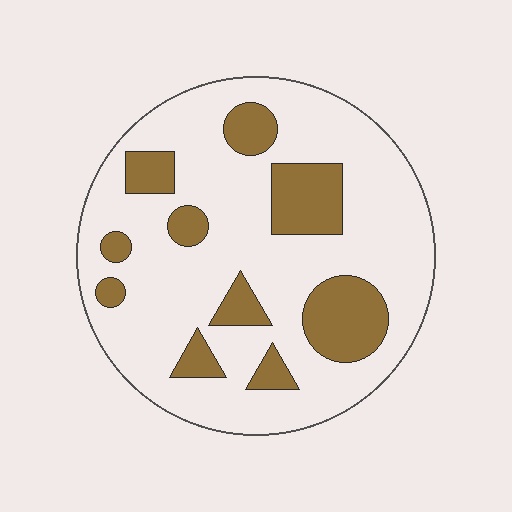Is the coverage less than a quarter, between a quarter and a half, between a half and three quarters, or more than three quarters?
Less than a quarter.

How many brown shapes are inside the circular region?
10.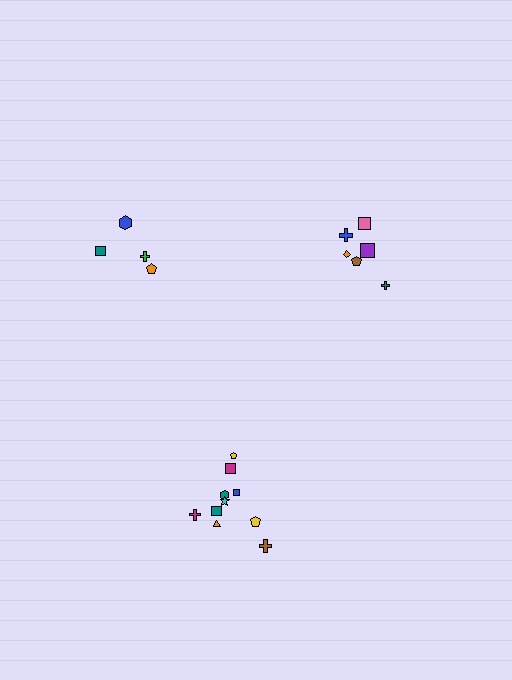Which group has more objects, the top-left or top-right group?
The top-right group.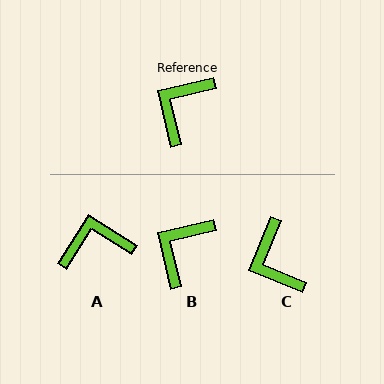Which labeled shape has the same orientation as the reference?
B.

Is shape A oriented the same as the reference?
No, it is off by about 46 degrees.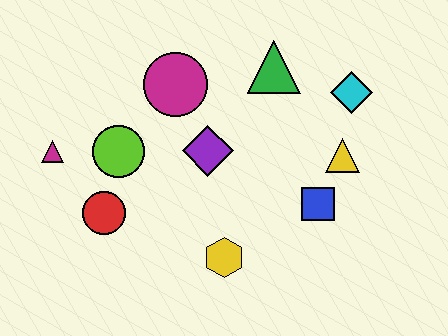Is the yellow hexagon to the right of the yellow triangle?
No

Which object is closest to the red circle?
The lime circle is closest to the red circle.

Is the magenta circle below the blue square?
No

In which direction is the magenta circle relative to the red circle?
The magenta circle is above the red circle.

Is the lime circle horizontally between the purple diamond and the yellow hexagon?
No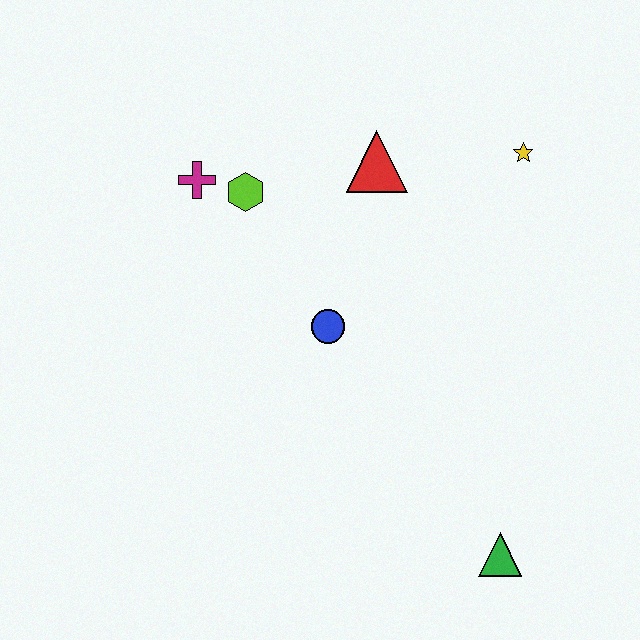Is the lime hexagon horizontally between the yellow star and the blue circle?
No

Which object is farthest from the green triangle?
The magenta cross is farthest from the green triangle.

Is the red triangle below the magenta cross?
No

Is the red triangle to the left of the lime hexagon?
No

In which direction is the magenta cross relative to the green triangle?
The magenta cross is above the green triangle.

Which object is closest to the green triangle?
The blue circle is closest to the green triangle.